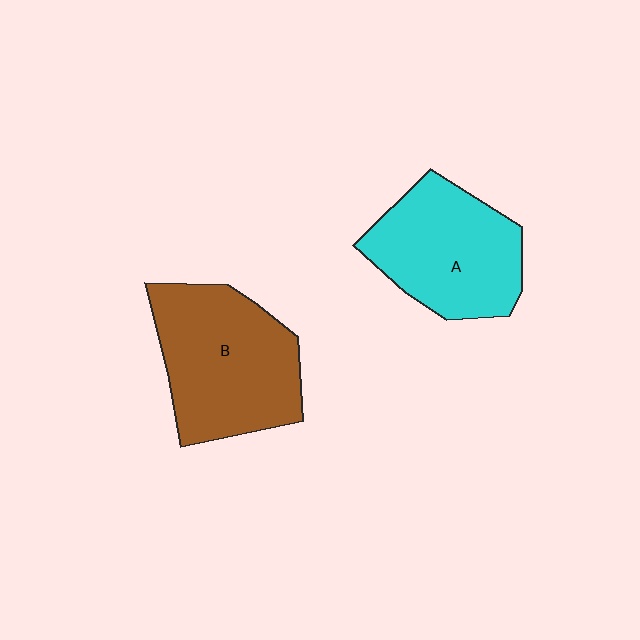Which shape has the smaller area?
Shape A (cyan).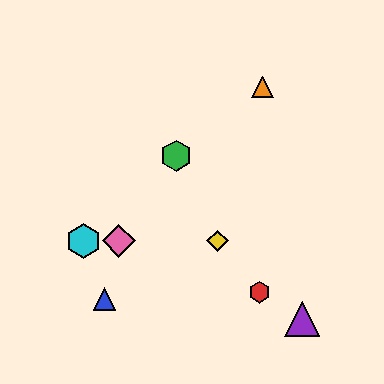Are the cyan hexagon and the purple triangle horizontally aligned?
No, the cyan hexagon is at y≈241 and the purple triangle is at y≈319.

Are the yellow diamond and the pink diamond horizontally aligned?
Yes, both are at y≈241.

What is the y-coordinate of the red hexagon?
The red hexagon is at y≈292.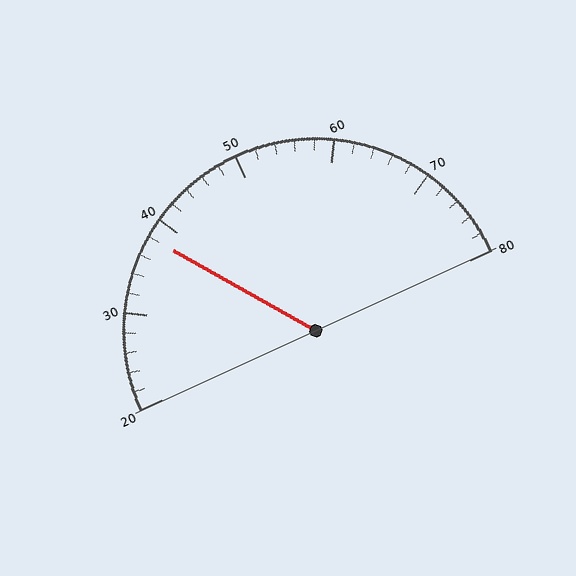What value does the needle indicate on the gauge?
The needle indicates approximately 38.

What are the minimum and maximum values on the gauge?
The gauge ranges from 20 to 80.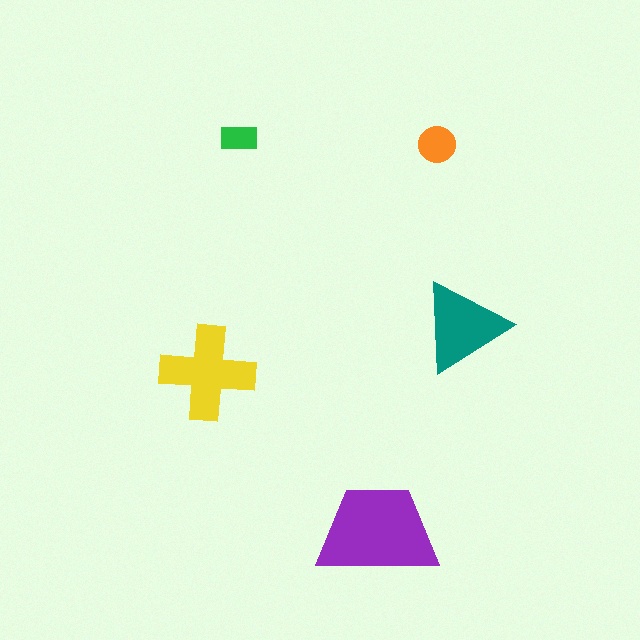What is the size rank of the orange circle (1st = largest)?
4th.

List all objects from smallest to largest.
The green rectangle, the orange circle, the teal triangle, the yellow cross, the purple trapezoid.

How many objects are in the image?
There are 5 objects in the image.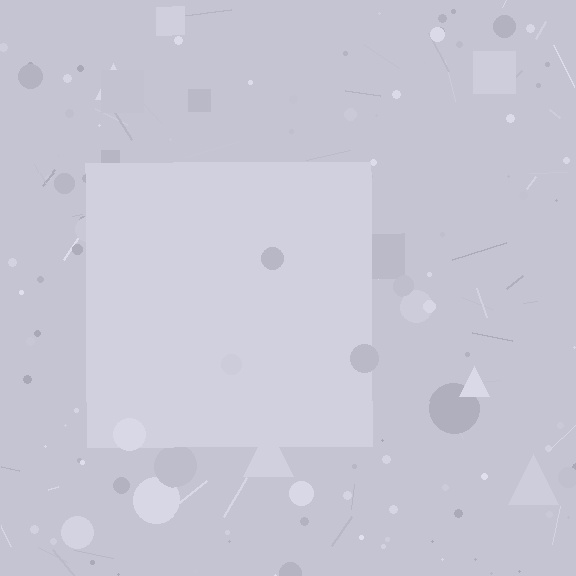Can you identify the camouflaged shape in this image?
The camouflaged shape is a square.